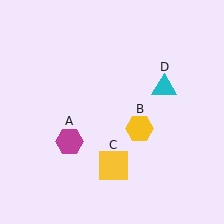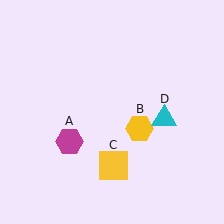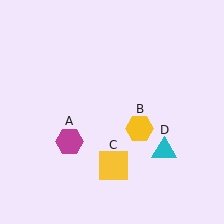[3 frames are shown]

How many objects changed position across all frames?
1 object changed position: cyan triangle (object D).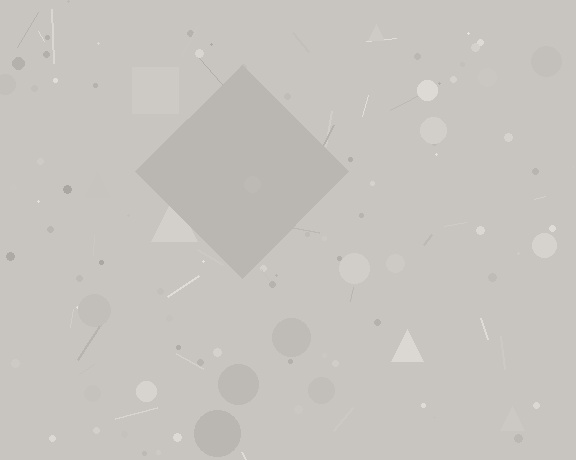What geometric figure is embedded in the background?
A diamond is embedded in the background.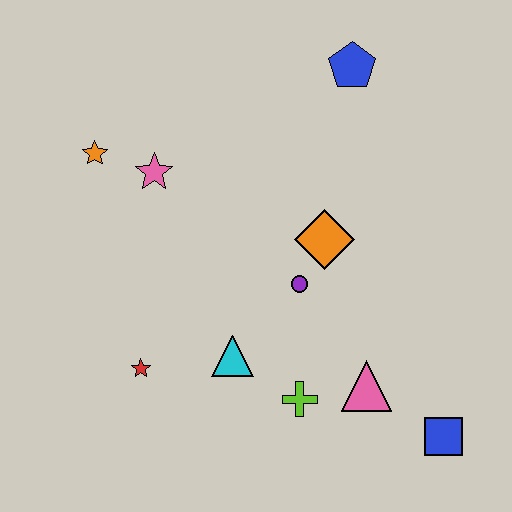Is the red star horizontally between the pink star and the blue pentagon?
No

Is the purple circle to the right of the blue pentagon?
No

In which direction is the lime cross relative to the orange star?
The lime cross is below the orange star.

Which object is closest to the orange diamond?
The purple circle is closest to the orange diamond.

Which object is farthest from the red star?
The blue pentagon is farthest from the red star.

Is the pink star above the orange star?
No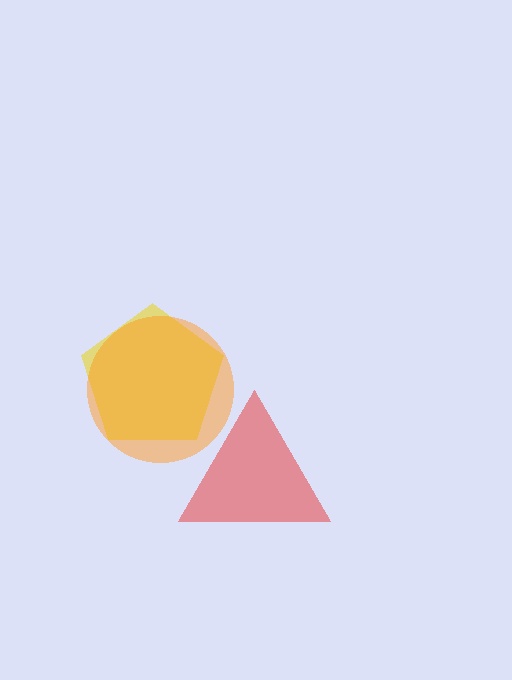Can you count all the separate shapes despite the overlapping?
Yes, there are 3 separate shapes.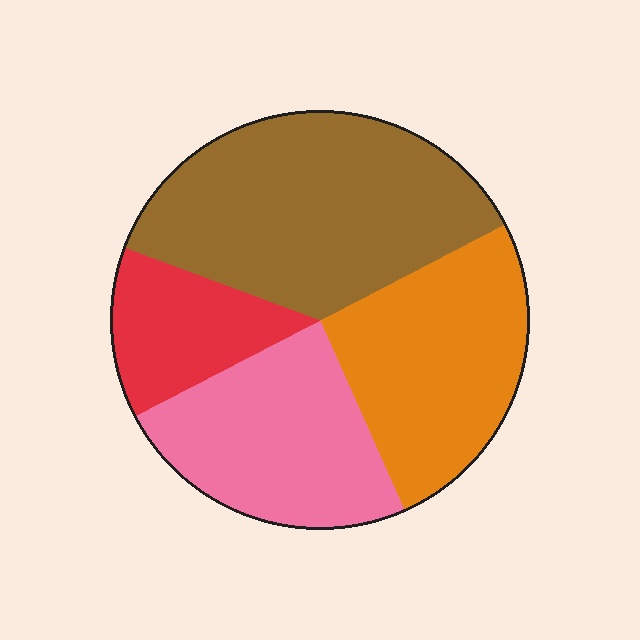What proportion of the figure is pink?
Pink takes up between a sixth and a third of the figure.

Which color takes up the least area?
Red, at roughly 15%.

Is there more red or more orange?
Orange.